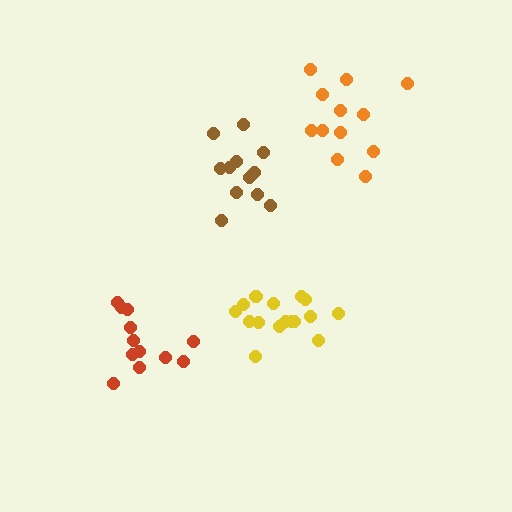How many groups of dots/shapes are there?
There are 4 groups.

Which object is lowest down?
The red cluster is bottommost.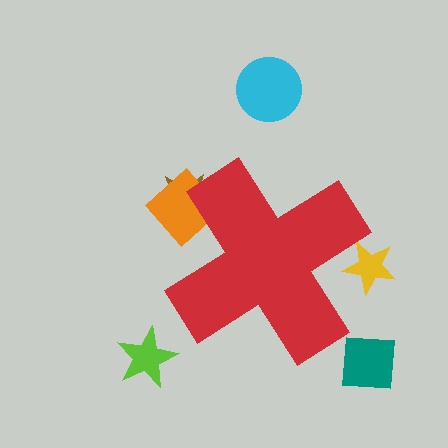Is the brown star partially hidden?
Yes, the brown star is partially hidden behind the red cross.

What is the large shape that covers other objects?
A red cross.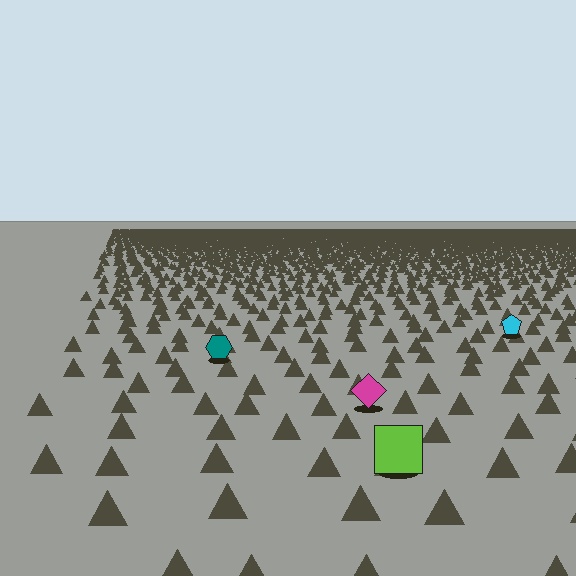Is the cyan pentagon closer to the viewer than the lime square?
No. The lime square is closer — you can tell from the texture gradient: the ground texture is coarser near it.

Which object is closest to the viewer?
The lime square is closest. The texture marks near it are larger and more spread out.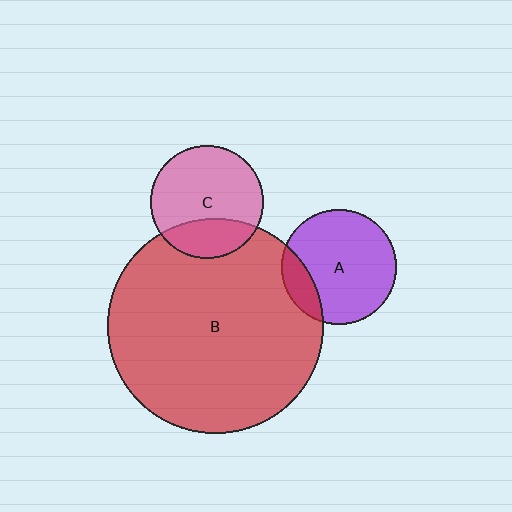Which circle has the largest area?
Circle B (red).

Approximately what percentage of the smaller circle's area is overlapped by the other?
Approximately 25%.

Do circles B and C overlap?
Yes.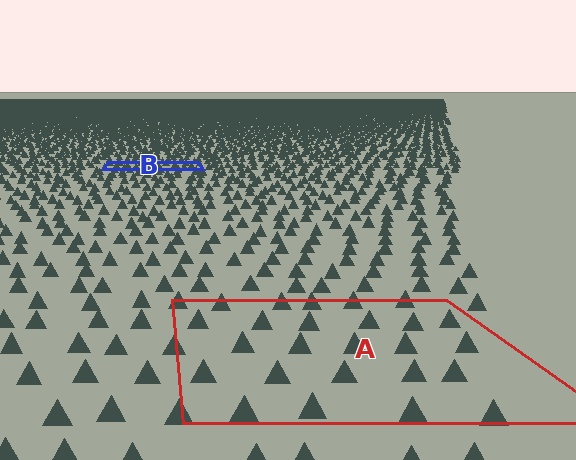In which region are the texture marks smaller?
The texture marks are smaller in region B, because it is farther away.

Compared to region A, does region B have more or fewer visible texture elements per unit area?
Region B has more texture elements per unit area — they are packed more densely because it is farther away.